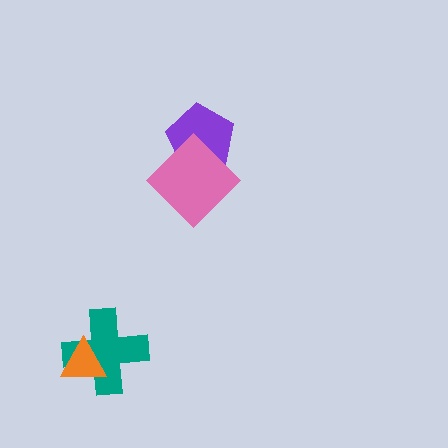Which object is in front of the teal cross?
The orange triangle is in front of the teal cross.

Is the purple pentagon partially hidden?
Yes, it is partially covered by another shape.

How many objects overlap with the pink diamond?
1 object overlaps with the pink diamond.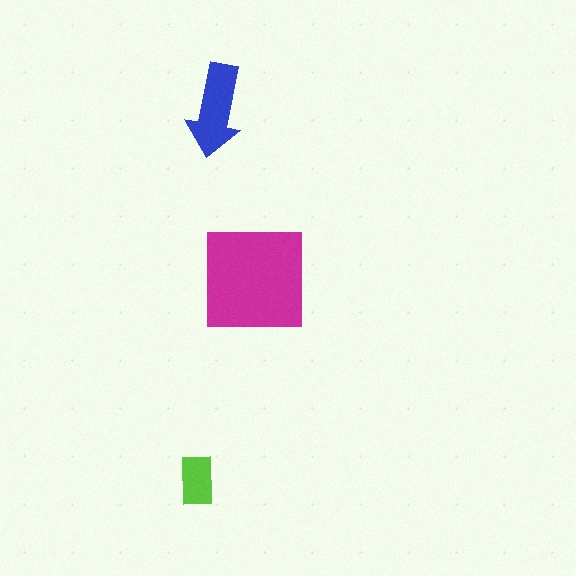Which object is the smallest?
The lime rectangle.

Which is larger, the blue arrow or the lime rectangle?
The blue arrow.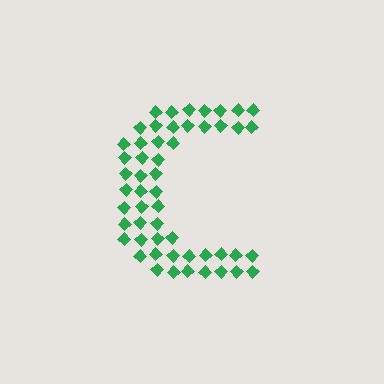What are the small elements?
The small elements are diamonds.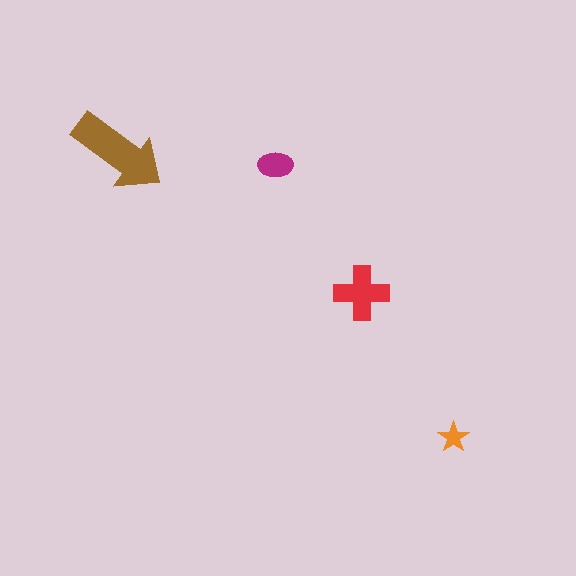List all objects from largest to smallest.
The brown arrow, the red cross, the magenta ellipse, the orange star.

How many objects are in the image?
There are 4 objects in the image.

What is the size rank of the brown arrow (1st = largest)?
1st.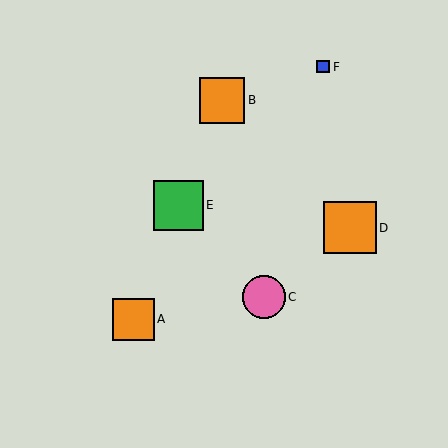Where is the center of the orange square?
The center of the orange square is at (133, 319).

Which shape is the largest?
The orange square (labeled D) is the largest.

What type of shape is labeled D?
Shape D is an orange square.